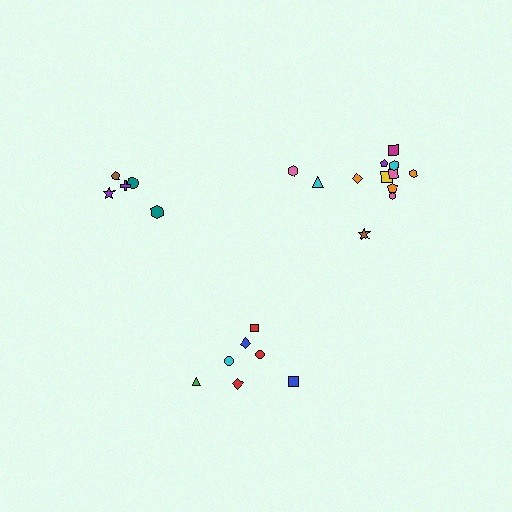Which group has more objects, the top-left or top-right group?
The top-right group.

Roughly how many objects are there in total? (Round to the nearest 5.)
Roughly 25 objects in total.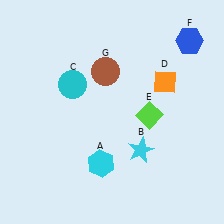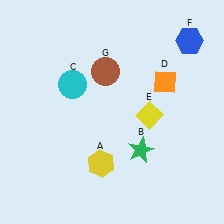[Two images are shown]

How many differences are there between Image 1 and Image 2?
There are 3 differences between the two images.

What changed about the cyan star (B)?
In Image 1, B is cyan. In Image 2, it changed to green.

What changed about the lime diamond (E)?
In Image 1, E is lime. In Image 2, it changed to yellow.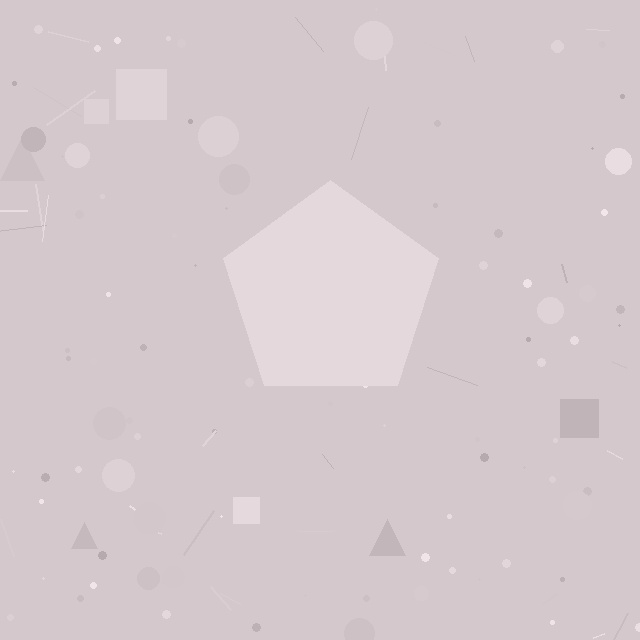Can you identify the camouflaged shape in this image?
The camouflaged shape is a pentagon.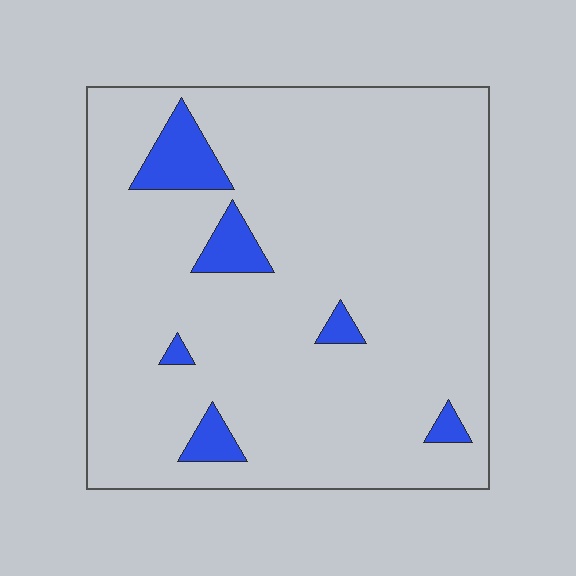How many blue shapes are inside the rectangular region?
6.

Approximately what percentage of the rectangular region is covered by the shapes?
Approximately 10%.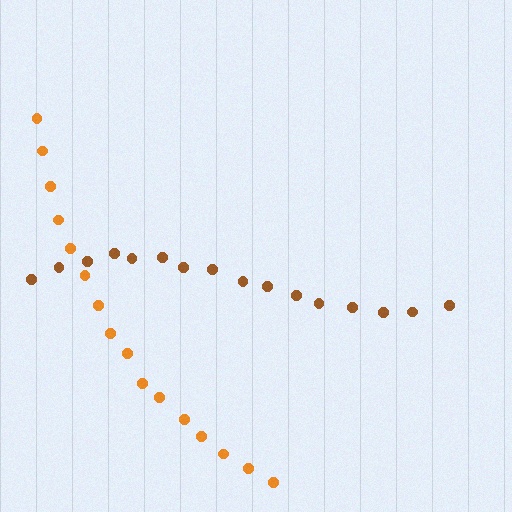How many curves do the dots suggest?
There are 2 distinct paths.